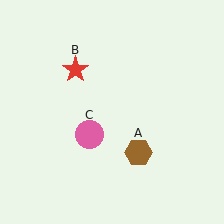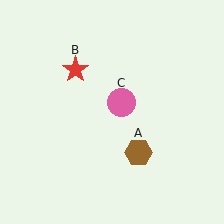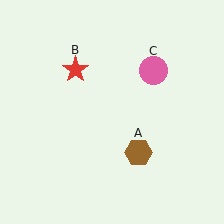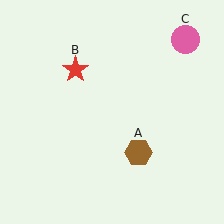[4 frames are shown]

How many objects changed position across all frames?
1 object changed position: pink circle (object C).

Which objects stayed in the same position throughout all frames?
Brown hexagon (object A) and red star (object B) remained stationary.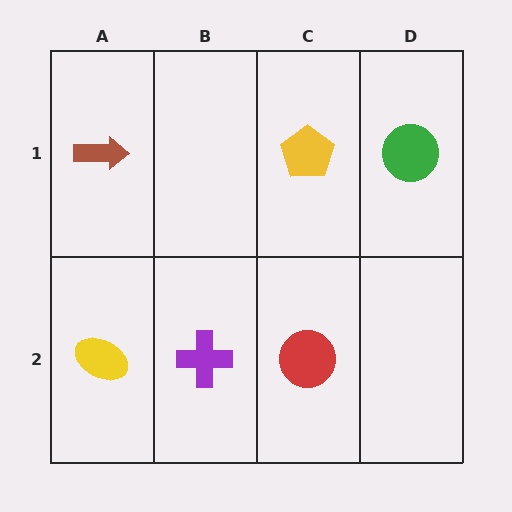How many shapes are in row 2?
3 shapes.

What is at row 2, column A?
A yellow ellipse.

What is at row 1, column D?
A green circle.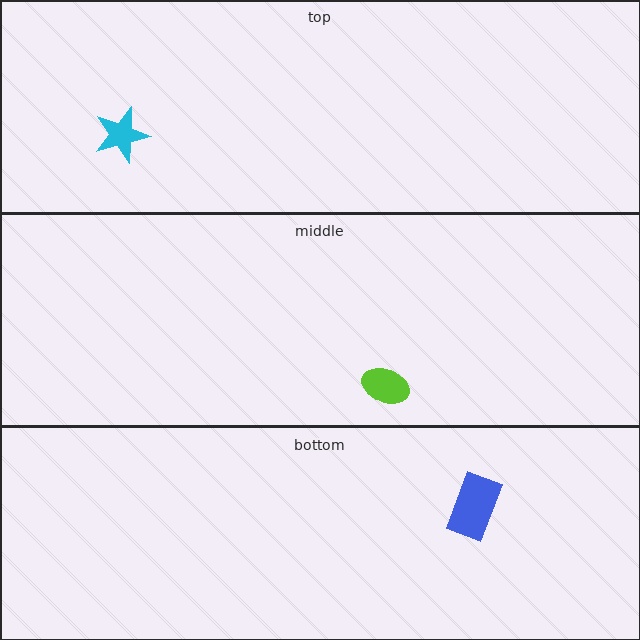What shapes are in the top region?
The cyan star.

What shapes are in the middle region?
The lime ellipse.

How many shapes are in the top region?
1.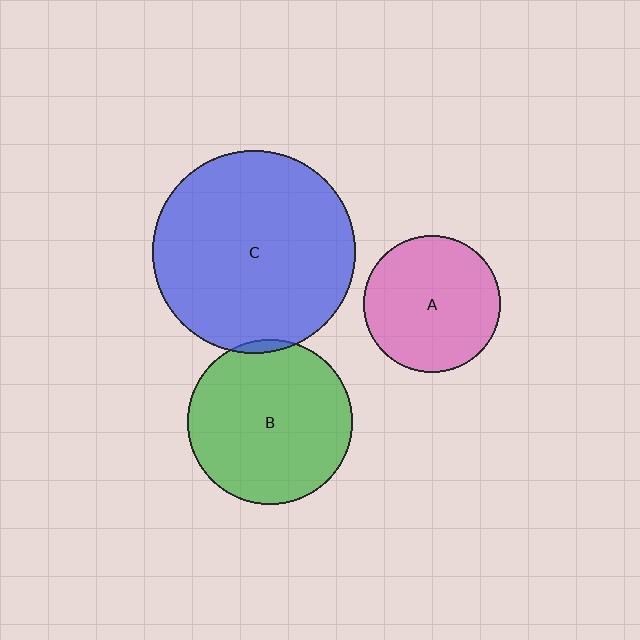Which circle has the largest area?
Circle C (blue).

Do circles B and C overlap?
Yes.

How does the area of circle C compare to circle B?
Approximately 1.5 times.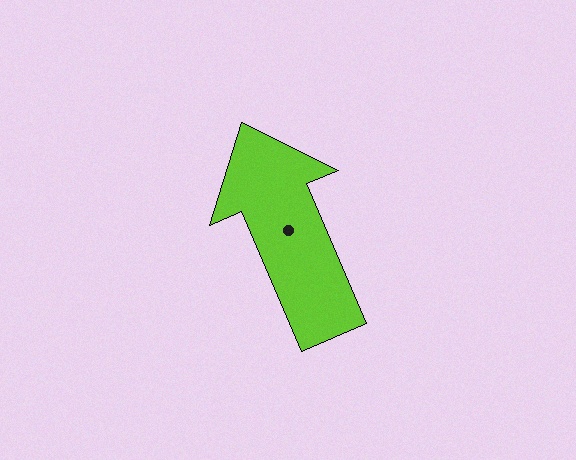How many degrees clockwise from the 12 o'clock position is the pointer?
Approximately 337 degrees.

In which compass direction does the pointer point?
Northwest.